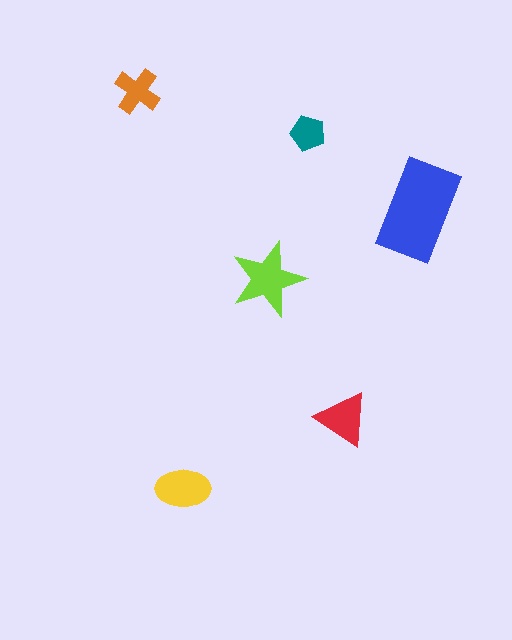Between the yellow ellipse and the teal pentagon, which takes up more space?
The yellow ellipse.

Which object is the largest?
The blue rectangle.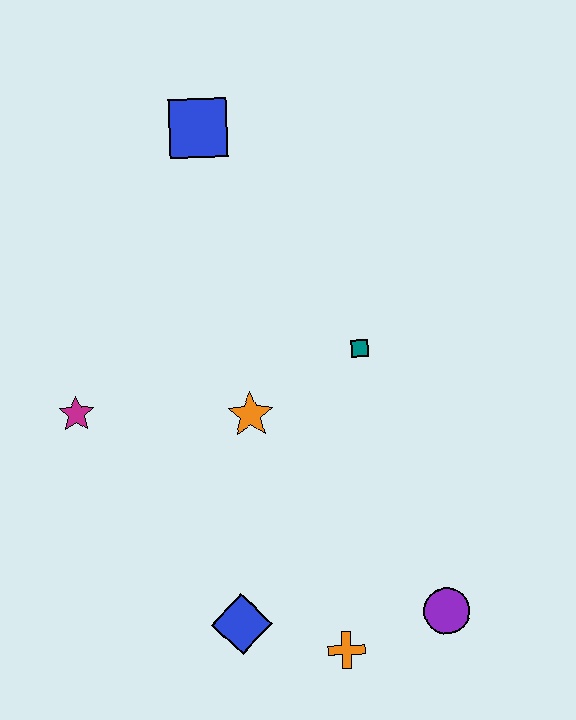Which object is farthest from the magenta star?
The purple circle is farthest from the magenta star.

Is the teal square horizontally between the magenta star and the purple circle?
Yes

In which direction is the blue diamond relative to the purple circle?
The blue diamond is to the left of the purple circle.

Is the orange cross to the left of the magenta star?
No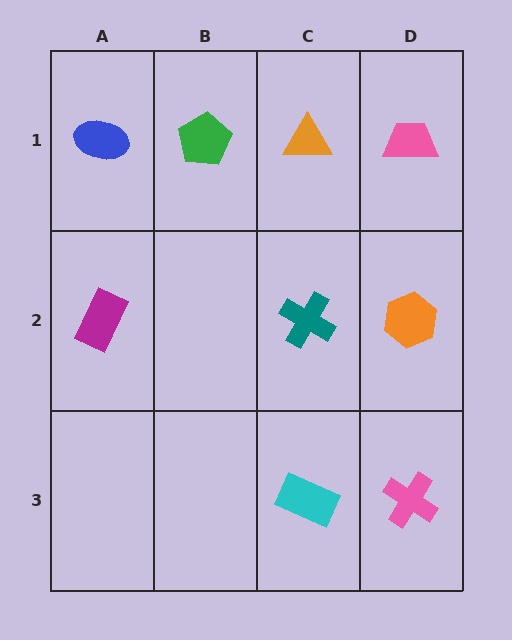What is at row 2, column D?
An orange hexagon.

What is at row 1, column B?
A green pentagon.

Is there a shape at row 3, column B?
No, that cell is empty.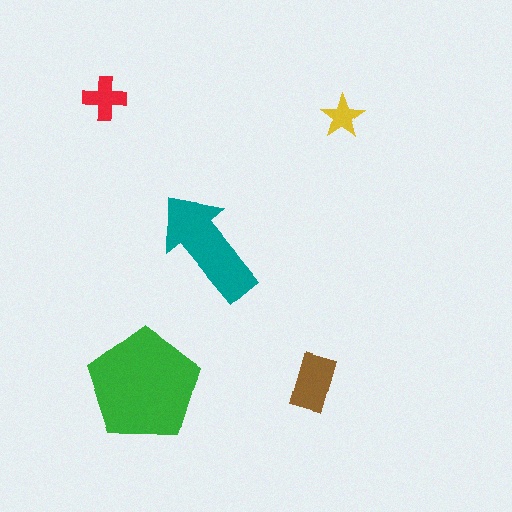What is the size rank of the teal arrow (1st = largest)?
2nd.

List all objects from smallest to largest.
The yellow star, the red cross, the brown rectangle, the teal arrow, the green pentagon.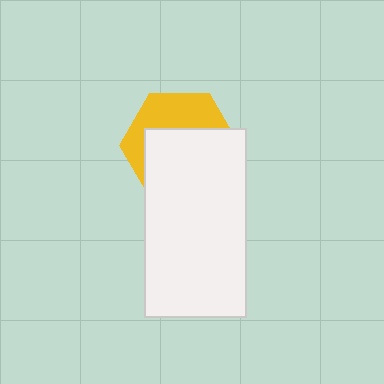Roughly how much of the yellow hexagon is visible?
A small part of it is visible (roughly 38%).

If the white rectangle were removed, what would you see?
You would see the complete yellow hexagon.